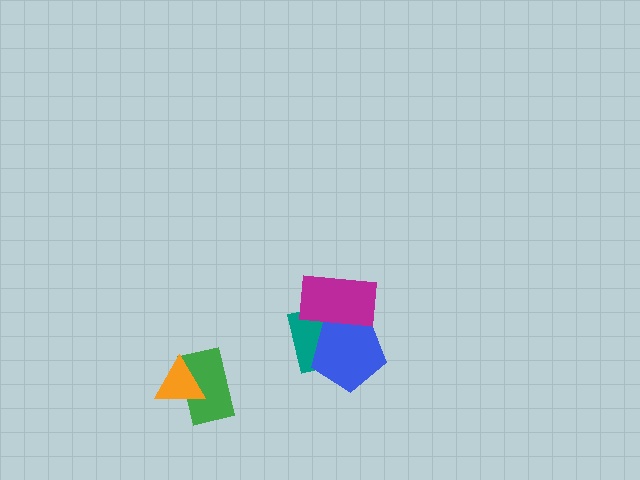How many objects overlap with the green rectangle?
1 object overlaps with the green rectangle.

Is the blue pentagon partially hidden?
Yes, it is partially covered by another shape.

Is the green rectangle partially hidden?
Yes, it is partially covered by another shape.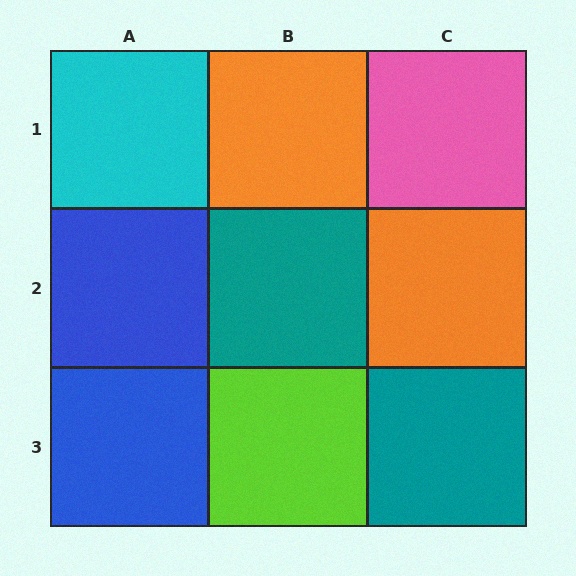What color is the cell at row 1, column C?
Pink.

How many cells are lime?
1 cell is lime.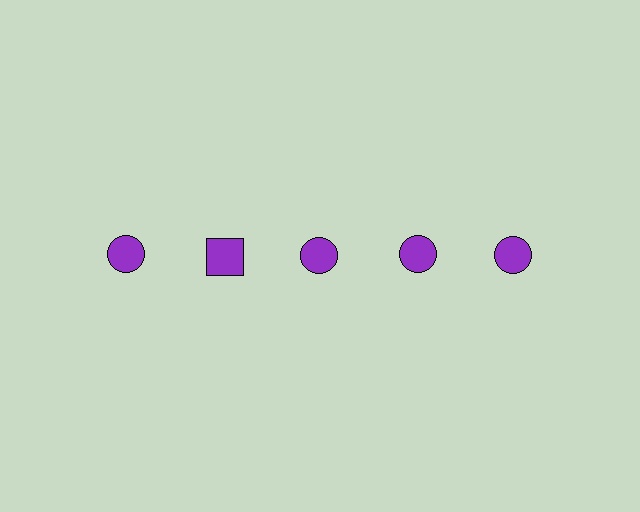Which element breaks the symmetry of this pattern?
The purple square in the top row, second from left column breaks the symmetry. All other shapes are purple circles.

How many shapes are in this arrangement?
There are 5 shapes arranged in a grid pattern.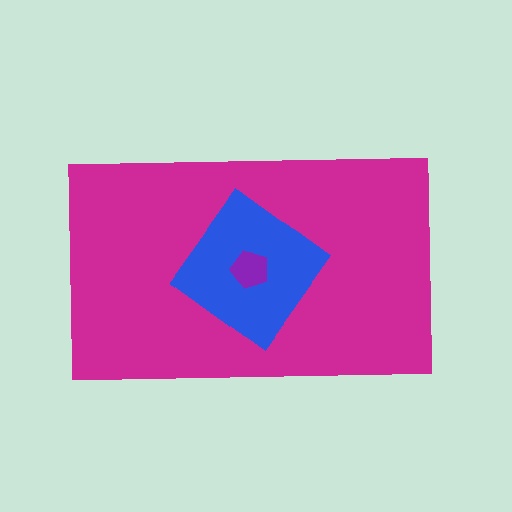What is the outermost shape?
The magenta rectangle.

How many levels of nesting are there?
3.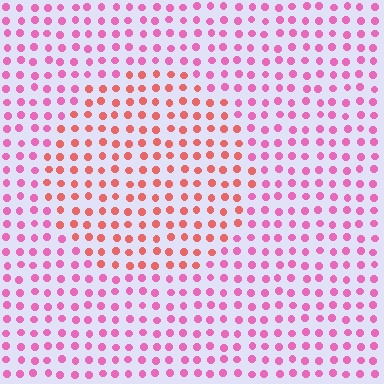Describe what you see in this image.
The image is filled with small pink elements in a uniform arrangement. A circle-shaped region is visible where the elements are tinted to a slightly different hue, forming a subtle color boundary.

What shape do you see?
I see a circle.